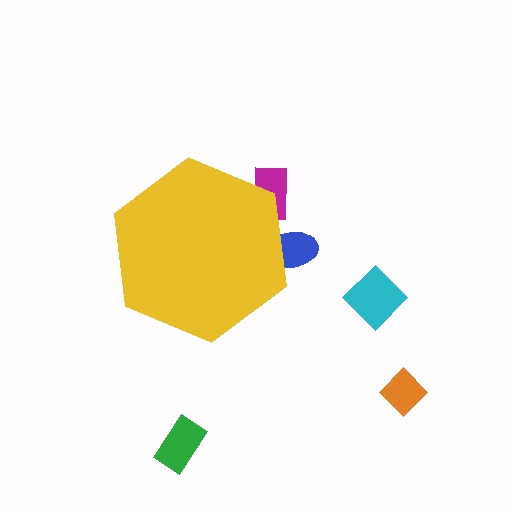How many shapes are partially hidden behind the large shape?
2 shapes are partially hidden.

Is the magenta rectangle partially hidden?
Yes, the magenta rectangle is partially hidden behind the yellow hexagon.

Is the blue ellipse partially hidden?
Yes, the blue ellipse is partially hidden behind the yellow hexagon.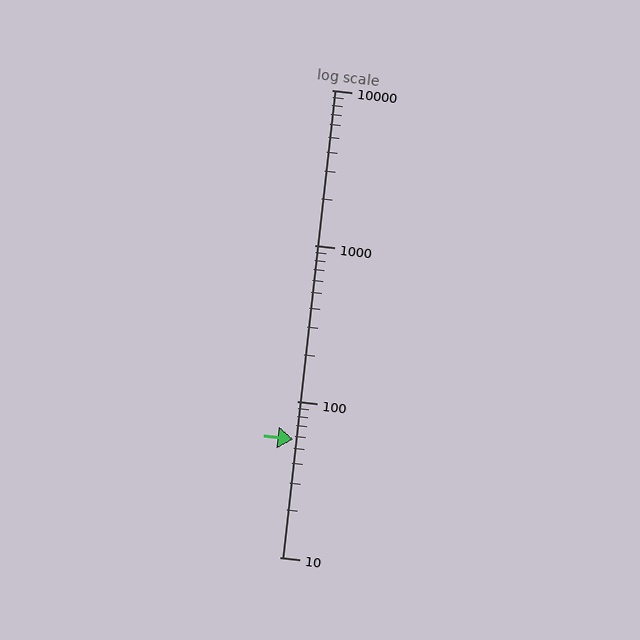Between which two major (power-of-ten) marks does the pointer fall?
The pointer is between 10 and 100.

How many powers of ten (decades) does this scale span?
The scale spans 3 decades, from 10 to 10000.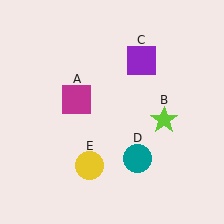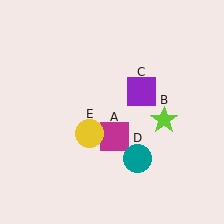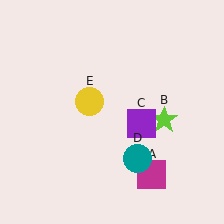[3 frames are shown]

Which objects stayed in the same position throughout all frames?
Lime star (object B) and teal circle (object D) remained stationary.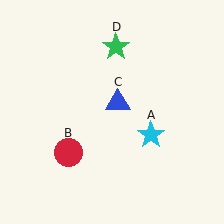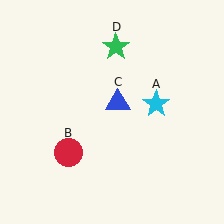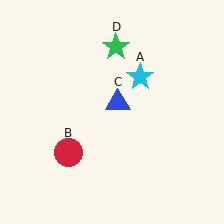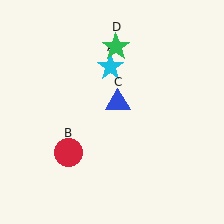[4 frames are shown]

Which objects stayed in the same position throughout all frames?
Red circle (object B) and blue triangle (object C) and green star (object D) remained stationary.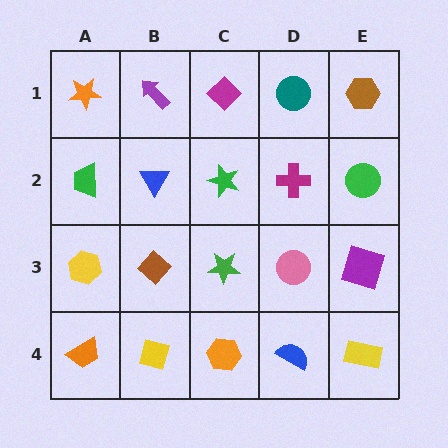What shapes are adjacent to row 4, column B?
A brown diamond (row 3, column B), an orange trapezoid (row 4, column A), an orange hexagon (row 4, column C).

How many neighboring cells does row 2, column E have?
3.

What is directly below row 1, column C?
A green star.